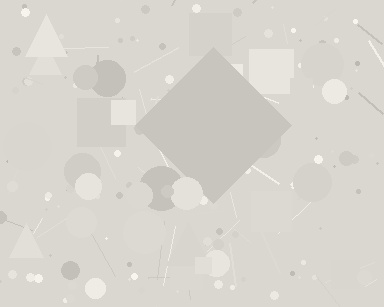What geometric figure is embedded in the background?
A diamond is embedded in the background.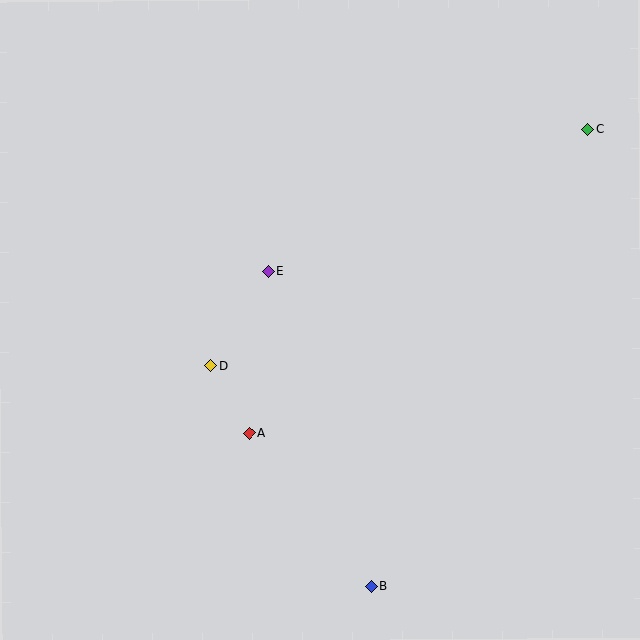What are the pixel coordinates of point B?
Point B is at (371, 586).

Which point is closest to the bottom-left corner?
Point A is closest to the bottom-left corner.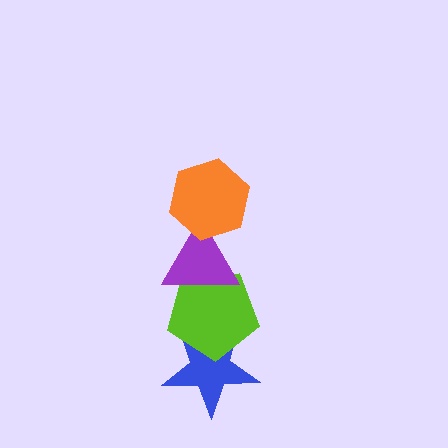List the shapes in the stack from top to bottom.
From top to bottom: the orange hexagon, the purple triangle, the lime pentagon, the blue star.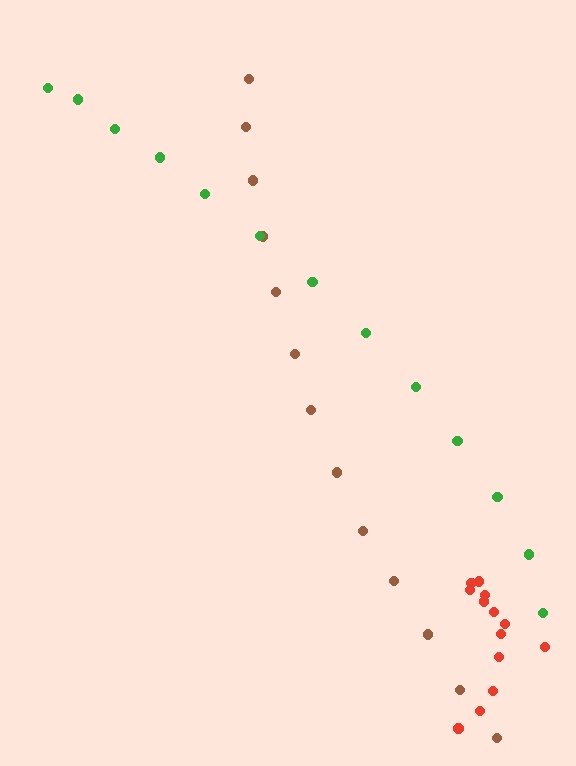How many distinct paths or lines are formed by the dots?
There are 3 distinct paths.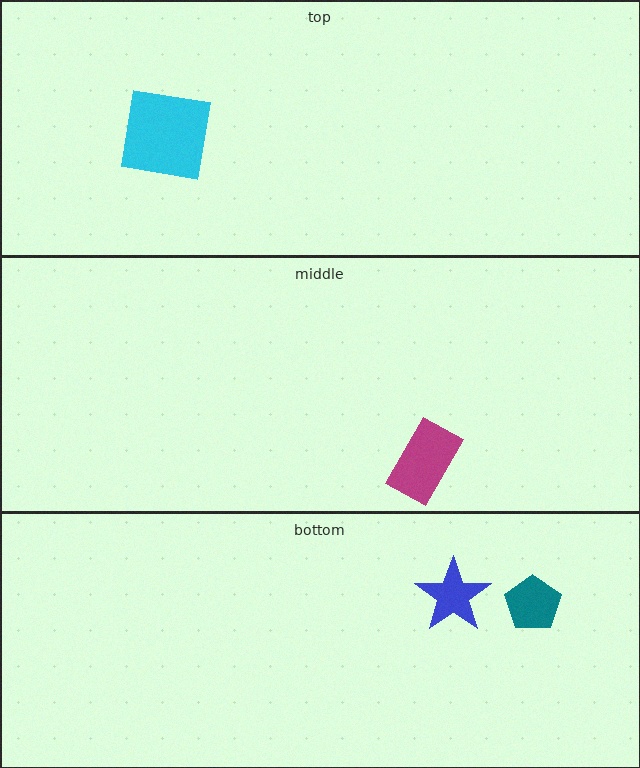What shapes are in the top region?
The cyan square.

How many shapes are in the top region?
1.